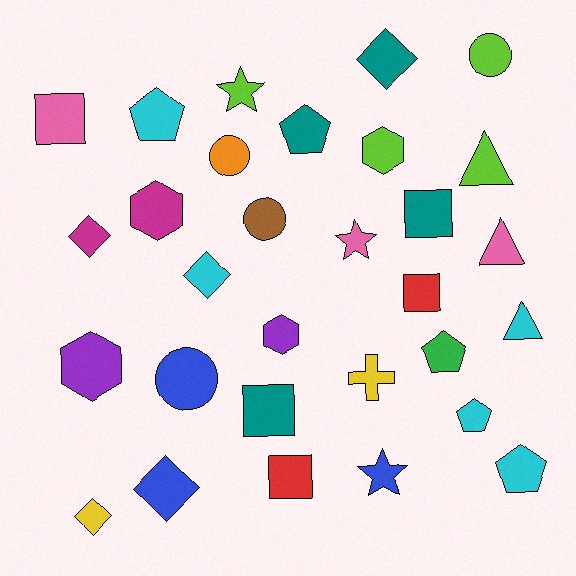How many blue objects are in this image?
There are 3 blue objects.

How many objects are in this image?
There are 30 objects.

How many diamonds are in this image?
There are 5 diamonds.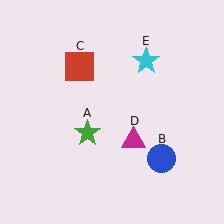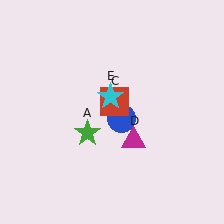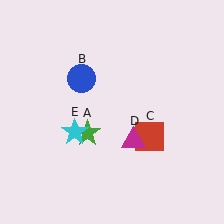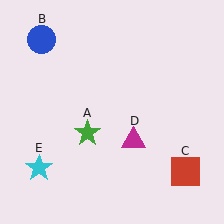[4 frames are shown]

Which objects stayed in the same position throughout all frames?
Green star (object A) and magenta triangle (object D) remained stationary.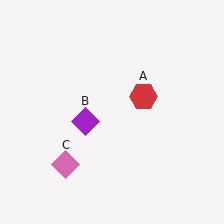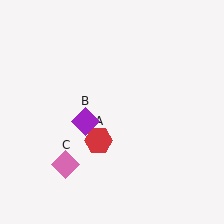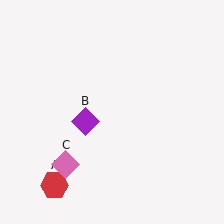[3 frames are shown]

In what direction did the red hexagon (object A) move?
The red hexagon (object A) moved down and to the left.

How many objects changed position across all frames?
1 object changed position: red hexagon (object A).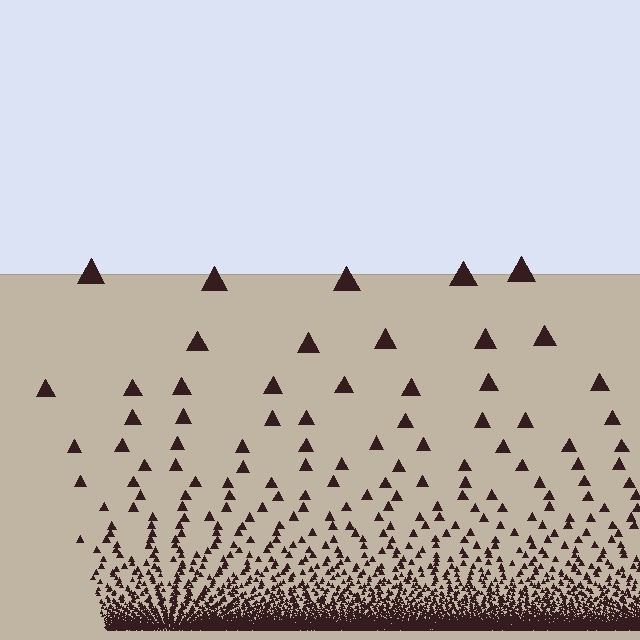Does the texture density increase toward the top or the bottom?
Density increases toward the bottom.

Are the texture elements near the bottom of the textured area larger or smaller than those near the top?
Smaller. The gradient is inverted — elements near the bottom are smaller and denser.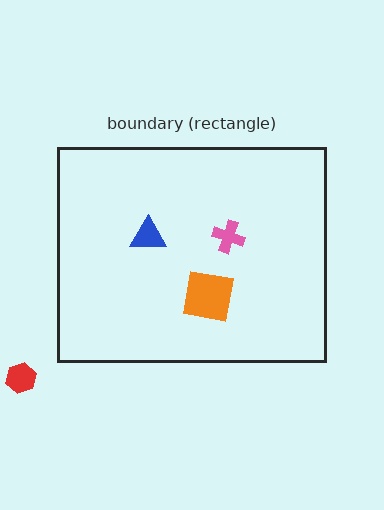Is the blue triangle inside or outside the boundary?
Inside.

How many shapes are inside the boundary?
3 inside, 1 outside.